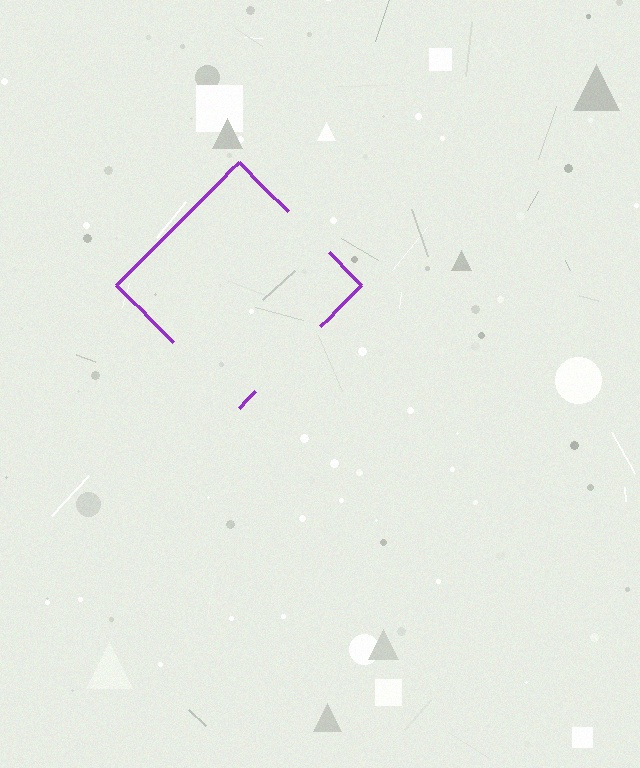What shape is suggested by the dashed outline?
The dashed outline suggests a diamond.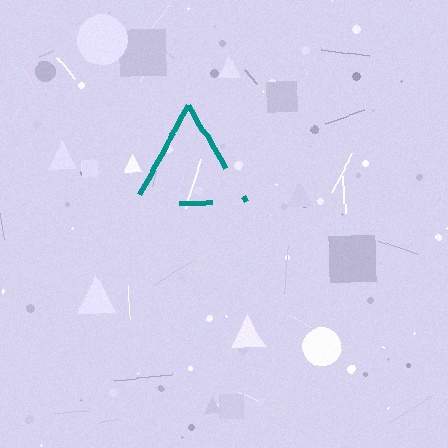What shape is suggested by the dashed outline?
The dashed outline suggests a triangle.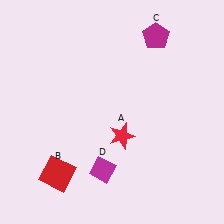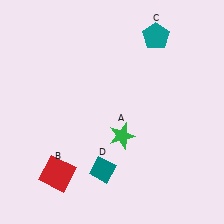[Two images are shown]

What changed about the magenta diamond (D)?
In Image 1, D is magenta. In Image 2, it changed to teal.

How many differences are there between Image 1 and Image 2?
There are 3 differences between the two images.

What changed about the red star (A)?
In Image 1, A is red. In Image 2, it changed to green.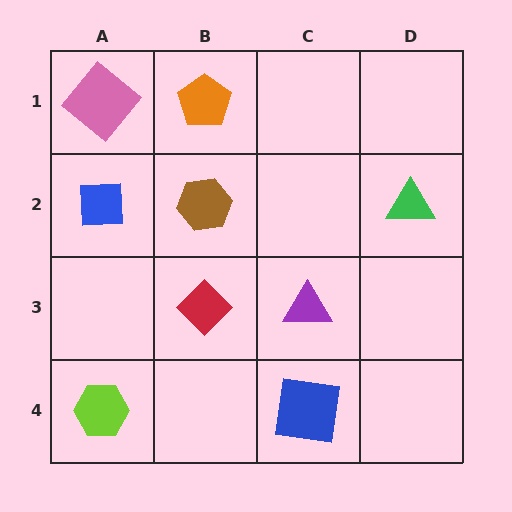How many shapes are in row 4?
2 shapes.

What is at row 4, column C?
A blue square.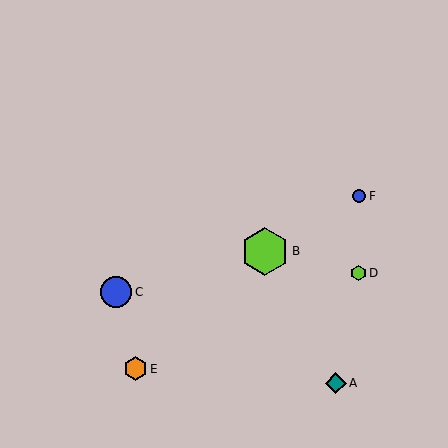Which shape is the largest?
The lime hexagon (labeled B) is the largest.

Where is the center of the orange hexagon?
The center of the orange hexagon is at (136, 369).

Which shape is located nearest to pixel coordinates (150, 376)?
The orange hexagon (labeled E) at (136, 369) is nearest to that location.